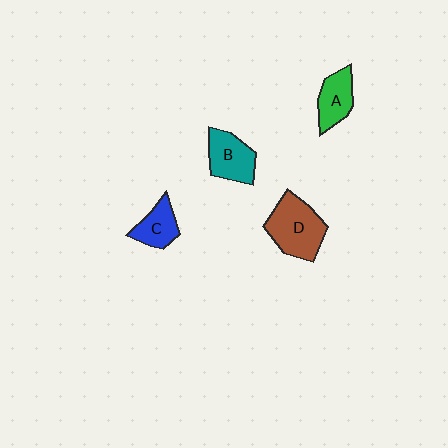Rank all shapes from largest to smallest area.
From largest to smallest: D (brown), B (teal), A (green), C (blue).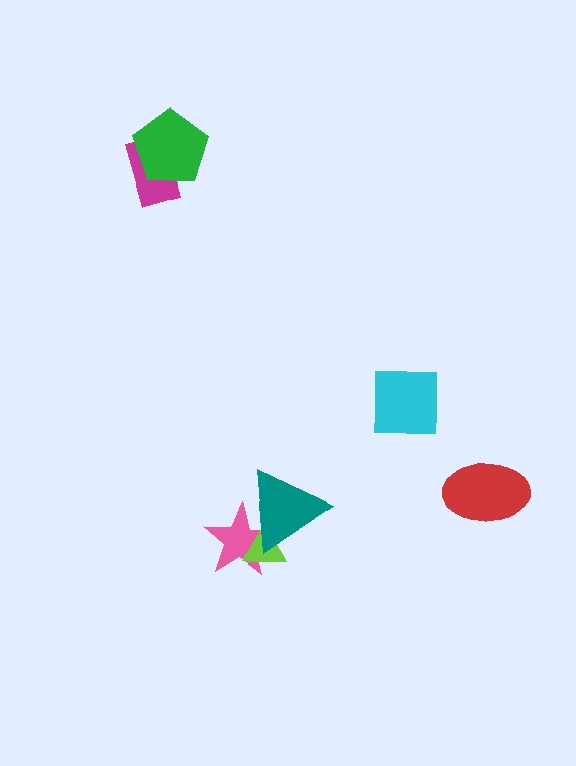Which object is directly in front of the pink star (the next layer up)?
The lime triangle is directly in front of the pink star.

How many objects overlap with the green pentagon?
1 object overlaps with the green pentagon.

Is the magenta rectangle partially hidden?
Yes, it is partially covered by another shape.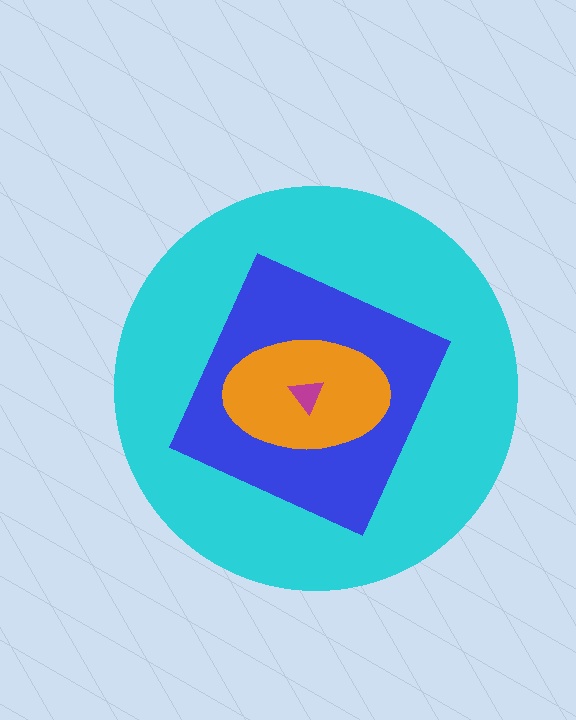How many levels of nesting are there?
4.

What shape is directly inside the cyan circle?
The blue diamond.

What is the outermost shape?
The cyan circle.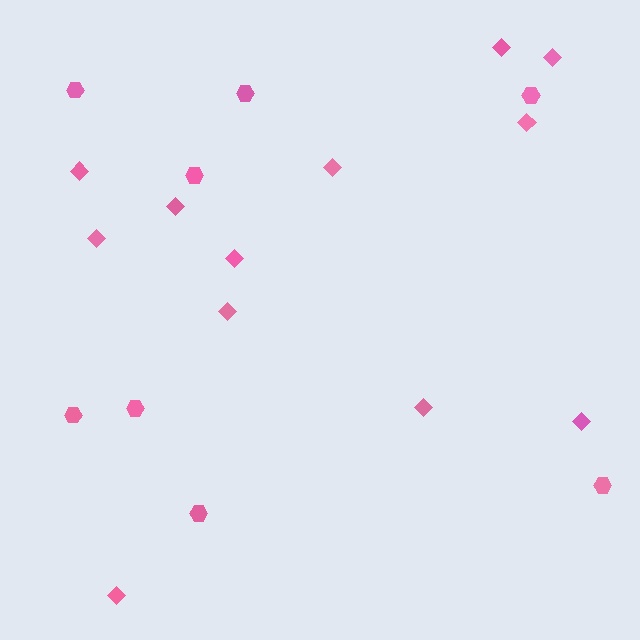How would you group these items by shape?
There are 2 groups: one group of hexagons (8) and one group of diamonds (12).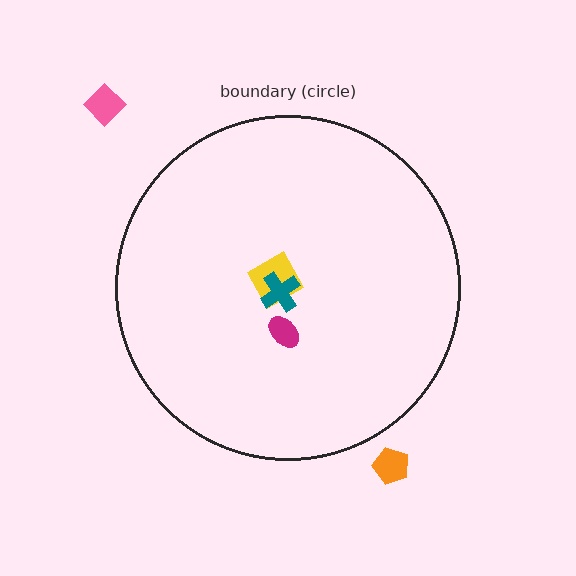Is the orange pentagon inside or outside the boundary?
Outside.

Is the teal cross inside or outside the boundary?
Inside.